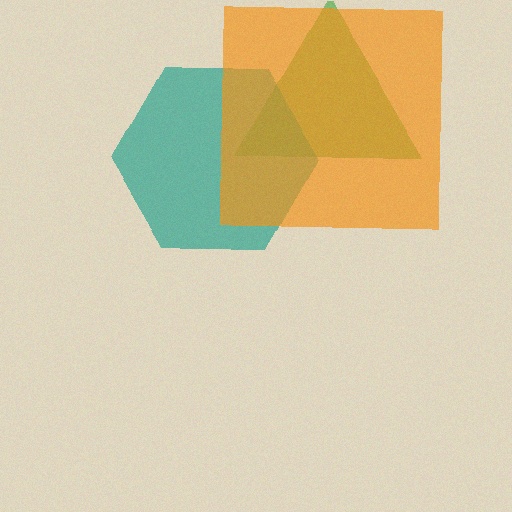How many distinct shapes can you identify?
There are 3 distinct shapes: a green triangle, a teal hexagon, an orange square.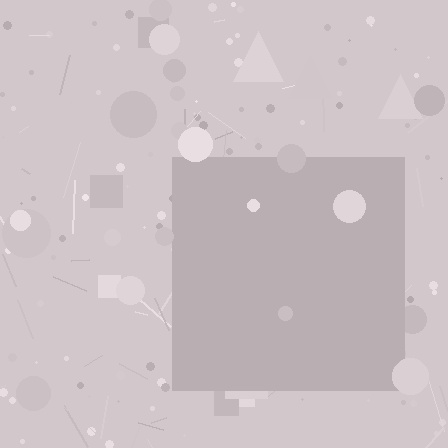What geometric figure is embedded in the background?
A square is embedded in the background.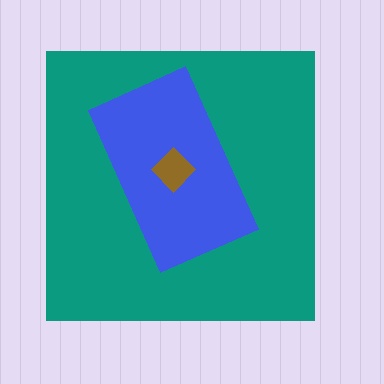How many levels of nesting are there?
3.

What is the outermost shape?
The teal square.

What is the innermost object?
The brown diamond.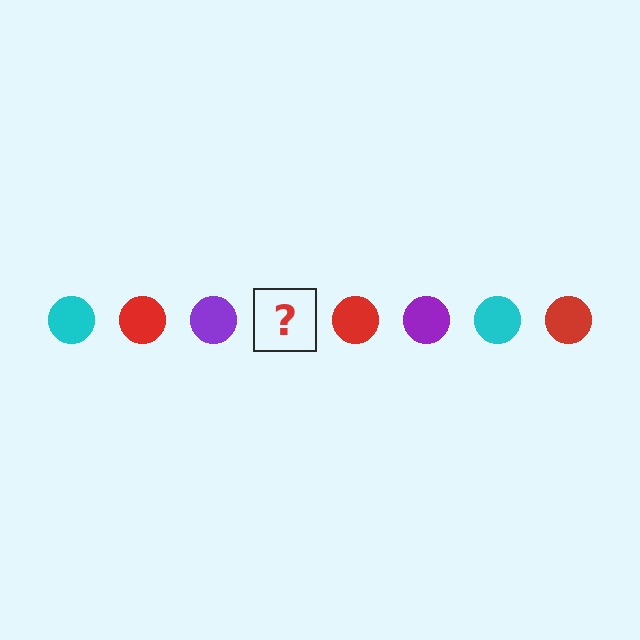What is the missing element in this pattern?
The missing element is a cyan circle.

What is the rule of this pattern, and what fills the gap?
The rule is that the pattern cycles through cyan, red, purple circles. The gap should be filled with a cyan circle.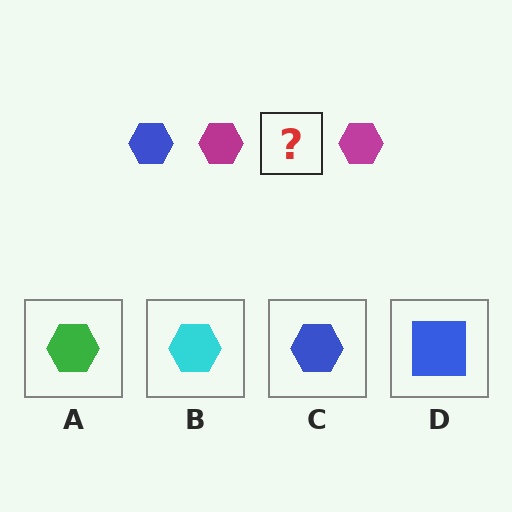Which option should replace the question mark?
Option C.